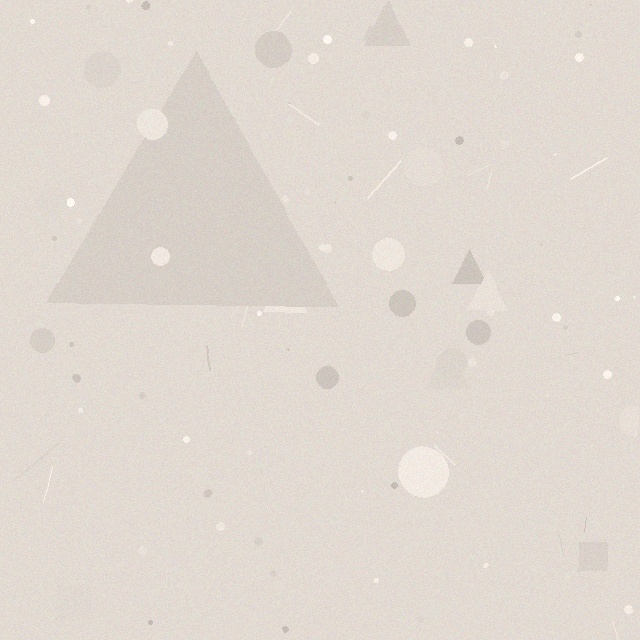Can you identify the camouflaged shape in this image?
The camouflaged shape is a triangle.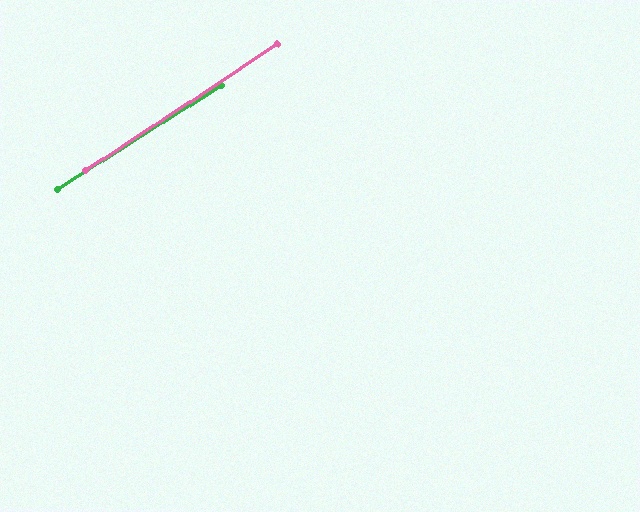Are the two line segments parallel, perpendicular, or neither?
Parallel — their directions differ by only 0.9°.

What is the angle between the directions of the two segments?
Approximately 1 degree.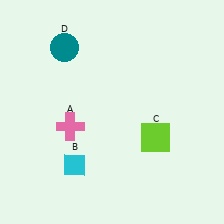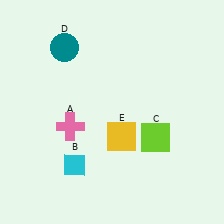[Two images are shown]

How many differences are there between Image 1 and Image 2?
There is 1 difference between the two images.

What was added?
A yellow square (E) was added in Image 2.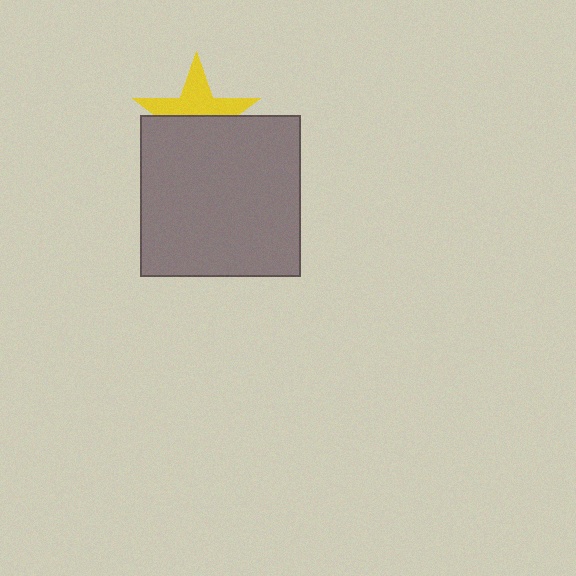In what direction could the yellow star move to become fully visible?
The yellow star could move up. That would shift it out from behind the gray square entirely.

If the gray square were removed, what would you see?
You would see the complete yellow star.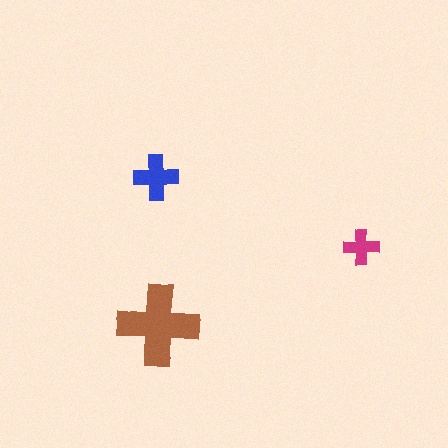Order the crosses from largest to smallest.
the brown one, the blue one, the magenta one.